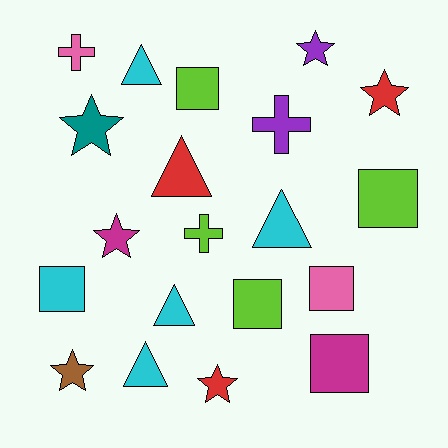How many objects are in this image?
There are 20 objects.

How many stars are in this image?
There are 6 stars.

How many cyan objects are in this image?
There are 5 cyan objects.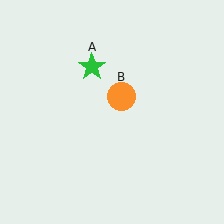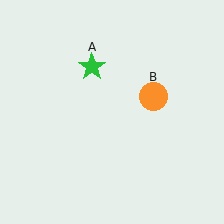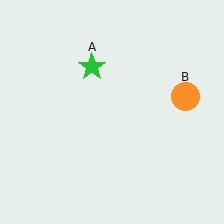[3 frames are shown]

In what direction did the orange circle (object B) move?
The orange circle (object B) moved right.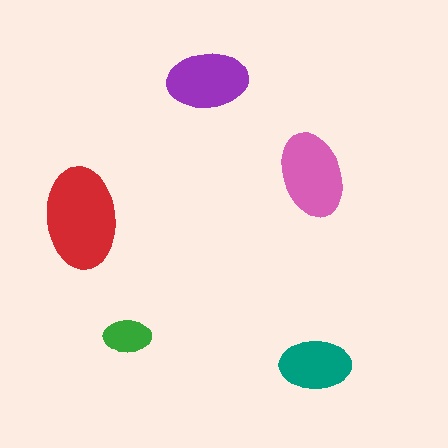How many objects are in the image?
There are 5 objects in the image.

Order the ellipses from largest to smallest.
the red one, the pink one, the purple one, the teal one, the green one.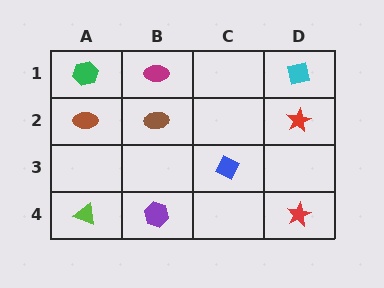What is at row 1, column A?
A green hexagon.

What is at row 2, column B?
A brown ellipse.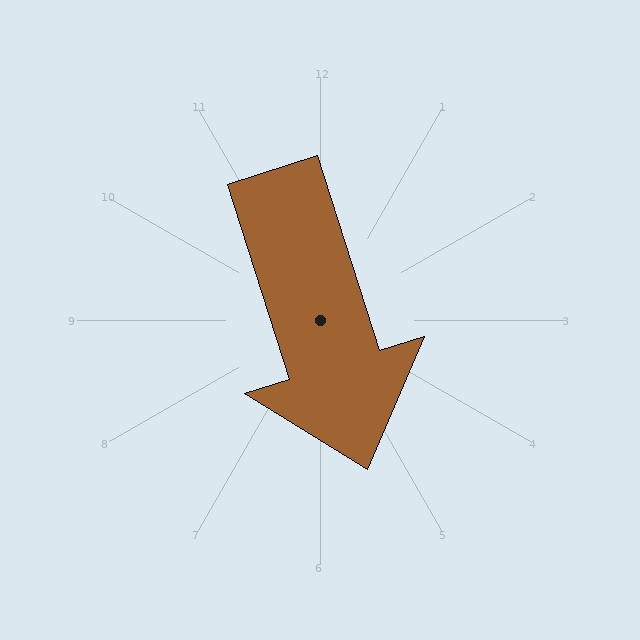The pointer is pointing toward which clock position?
Roughly 5 o'clock.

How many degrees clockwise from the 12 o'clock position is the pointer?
Approximately 162 degrees.